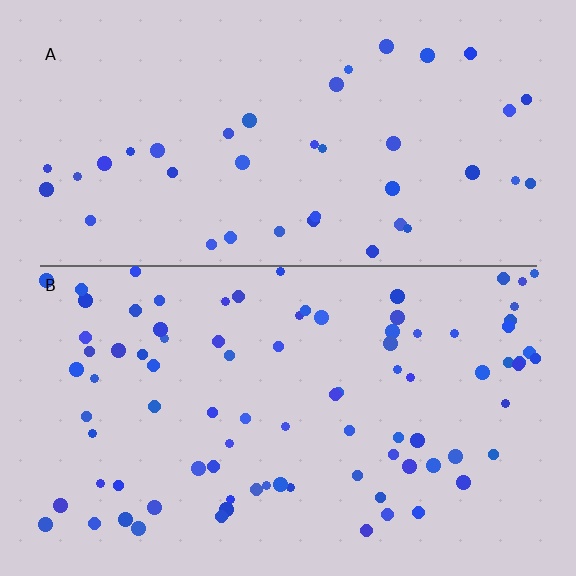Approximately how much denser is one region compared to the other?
Approximately 2.1× — region B over region A.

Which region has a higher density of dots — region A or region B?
B (the bottom).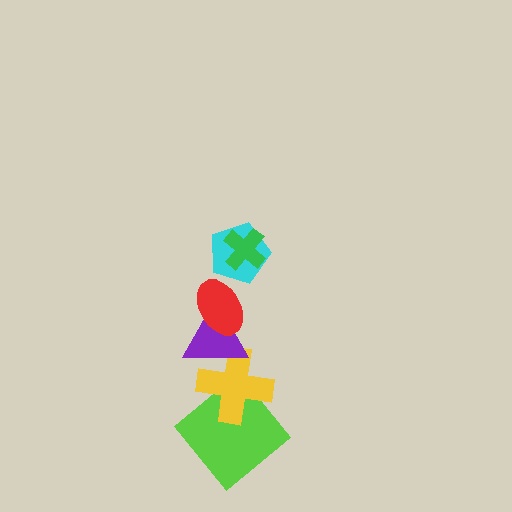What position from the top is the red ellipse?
The red ellipse is 3rd from the top.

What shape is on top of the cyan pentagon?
The green cross is on top of the cyan pentagon.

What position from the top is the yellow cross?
The yellow cross is 5th from the top.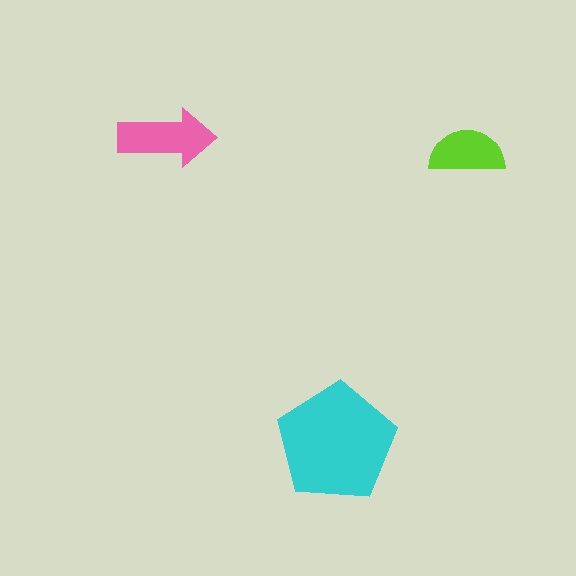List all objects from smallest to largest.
The lime semicircle, the pink arrow, the cyan pentagon.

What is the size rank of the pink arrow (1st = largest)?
2nd.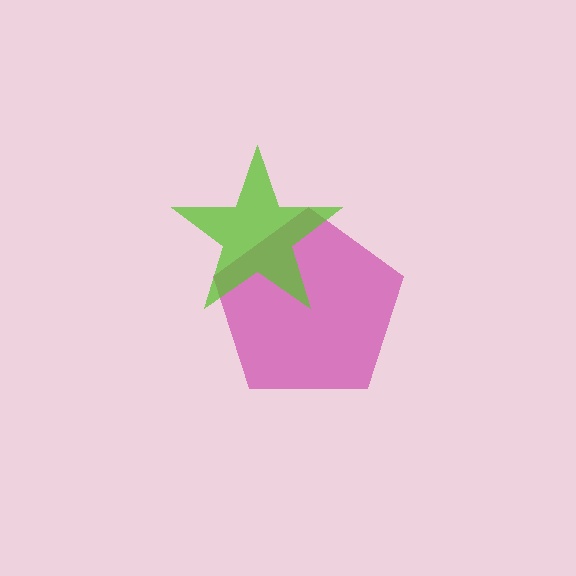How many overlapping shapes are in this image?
There are 2 overlapping shapes in the image.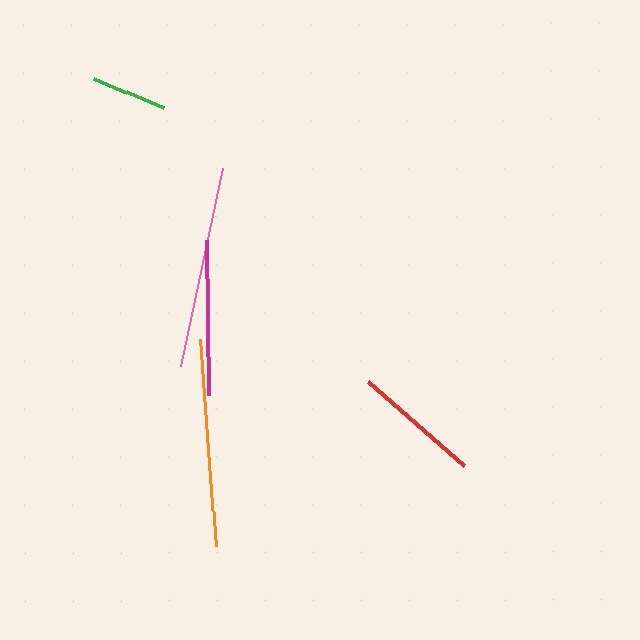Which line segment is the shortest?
The green line is the shortest at approximately 75 pixels.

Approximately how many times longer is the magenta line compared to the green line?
The magenta line is approximately 2.1 times the length of the green line.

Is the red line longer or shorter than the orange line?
The orange line is longer than the red line.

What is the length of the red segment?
The red segment is approximately 128 pixels long.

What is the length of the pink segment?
The pink segment is approximately 203 pixels long.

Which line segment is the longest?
The orange line is the longest at approximately 207 pixels.